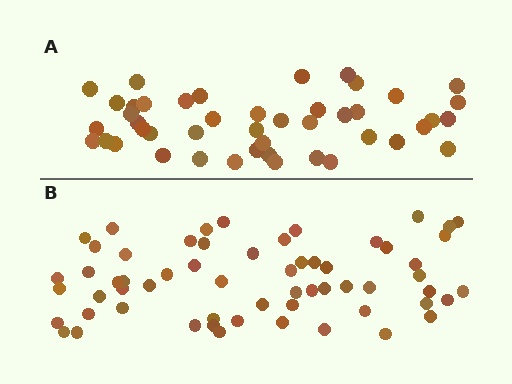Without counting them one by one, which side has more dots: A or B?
Region B (the bottom region) has more dots.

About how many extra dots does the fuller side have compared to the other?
Region B has approximately 15 more dots than region A.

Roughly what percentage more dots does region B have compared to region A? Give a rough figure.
About 35% more.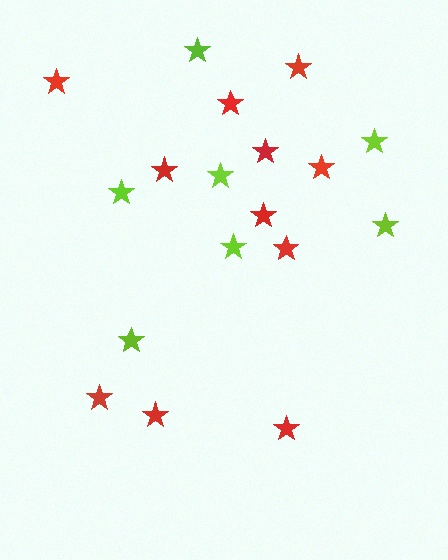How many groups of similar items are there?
There are 2 groups: one group of red stars (11) and one group of lime stars (7).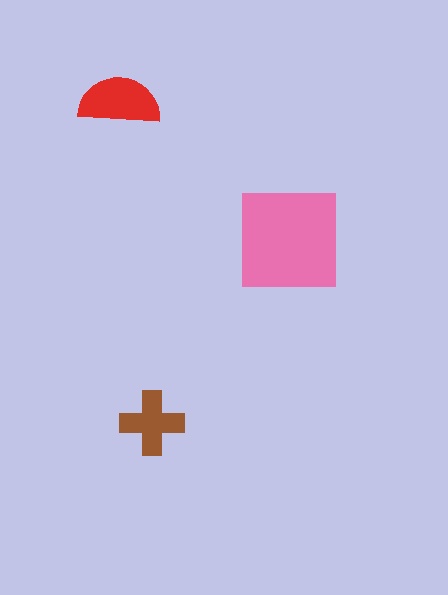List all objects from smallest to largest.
The brown cross, the red semicircle, the pink square.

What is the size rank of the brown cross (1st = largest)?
3rd.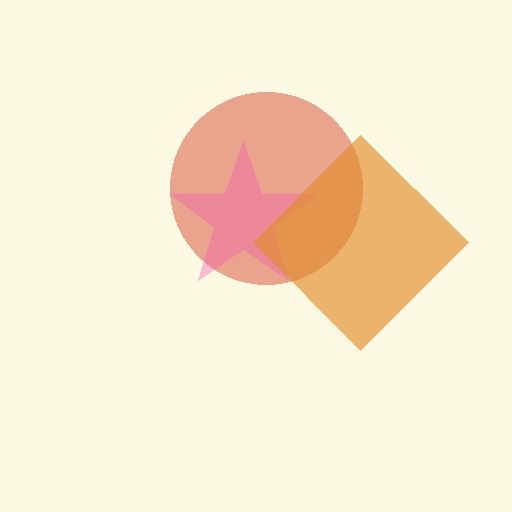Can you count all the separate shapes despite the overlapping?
Yes, there are 3 separate shapes.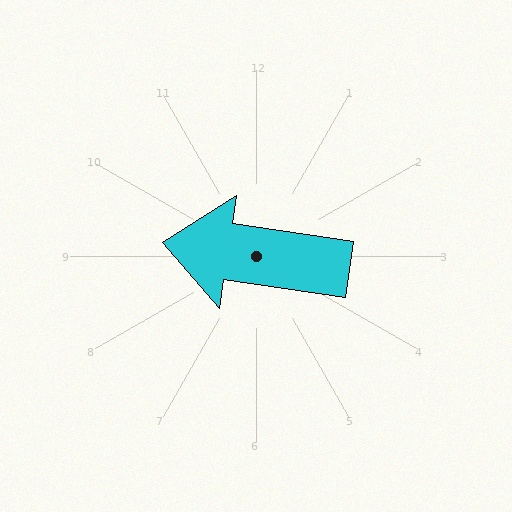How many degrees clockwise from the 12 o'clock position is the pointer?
Approximately 278 degrees.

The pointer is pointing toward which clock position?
Roughly 9 o'clock.